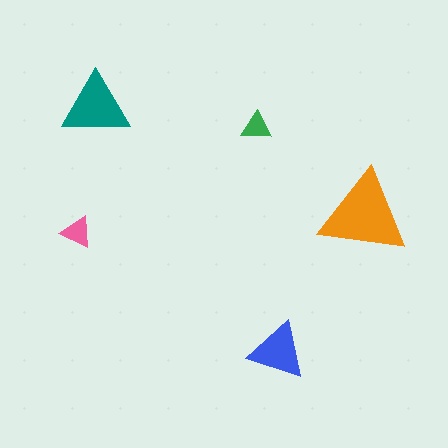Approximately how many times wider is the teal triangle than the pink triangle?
About 2 times wider.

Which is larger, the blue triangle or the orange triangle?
The orange one.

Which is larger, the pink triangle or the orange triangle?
The orange one.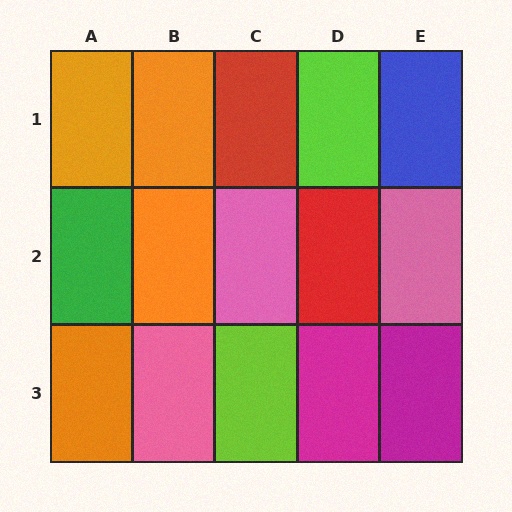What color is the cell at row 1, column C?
Red.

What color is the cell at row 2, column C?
Pink.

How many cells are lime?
2 cells are lime.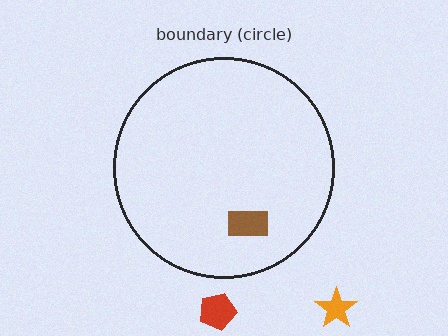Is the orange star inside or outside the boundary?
Outside.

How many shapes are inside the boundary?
1 inside, 2 outside.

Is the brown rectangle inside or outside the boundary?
Inside.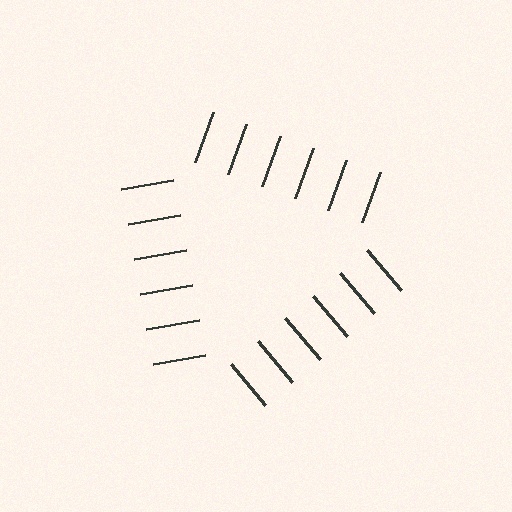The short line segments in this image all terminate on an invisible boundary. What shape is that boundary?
An illusory triangle — the line segments terminate on its edges but no continuous stroke is drawn.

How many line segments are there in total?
18 — 6 along each of the 3 edges.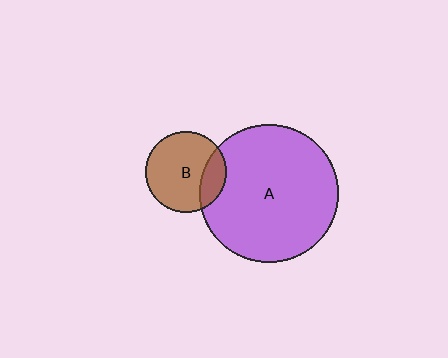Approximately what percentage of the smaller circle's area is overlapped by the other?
Approximately 20%.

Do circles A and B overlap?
Yes.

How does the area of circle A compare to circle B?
Approximately 2.9 times.